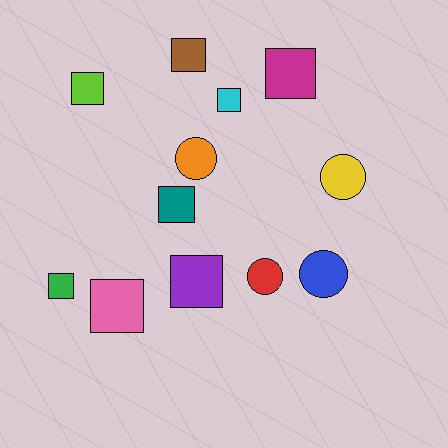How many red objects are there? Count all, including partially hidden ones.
There is 1 red object.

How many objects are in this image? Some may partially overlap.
There are 12 objects.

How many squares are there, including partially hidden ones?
There are 8 squares.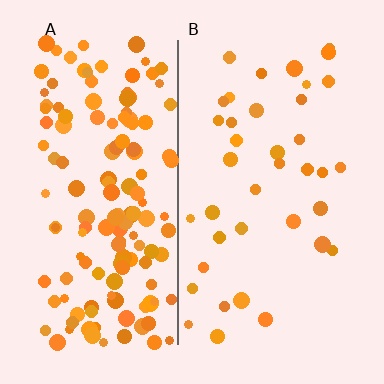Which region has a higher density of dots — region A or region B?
A (the left).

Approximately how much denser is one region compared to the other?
Approximately 3.8× — region A over region B.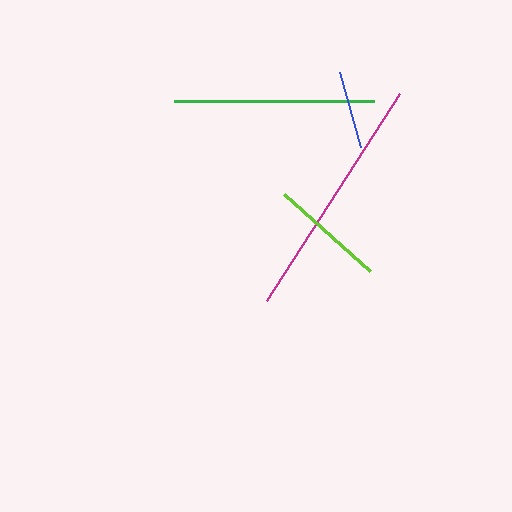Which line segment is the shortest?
The blue line is the shortest at approximately 78 pixels.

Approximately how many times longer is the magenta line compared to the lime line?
The magenta line is approximately 2.1 times the length of the lime line.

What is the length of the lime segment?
The lime segment is approximately 115 pixels long.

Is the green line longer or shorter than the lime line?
The green line is longer than the lime line.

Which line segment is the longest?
The magenta line is the longest at approximately 246 pixels.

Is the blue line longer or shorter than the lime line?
The lime line is longer than the blue line.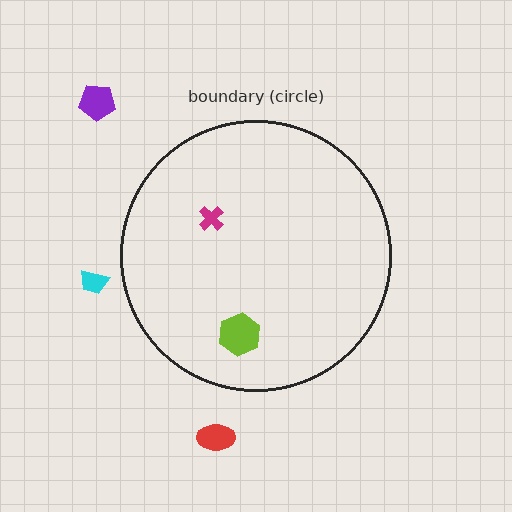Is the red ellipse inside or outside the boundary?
Outside.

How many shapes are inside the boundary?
2 inside, 3 outside.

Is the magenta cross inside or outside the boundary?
Inside.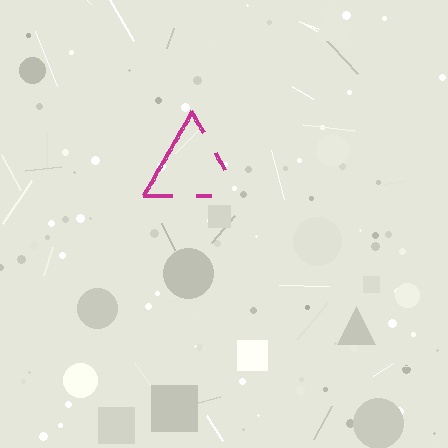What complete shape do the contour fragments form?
The contour fragments form a triangle.